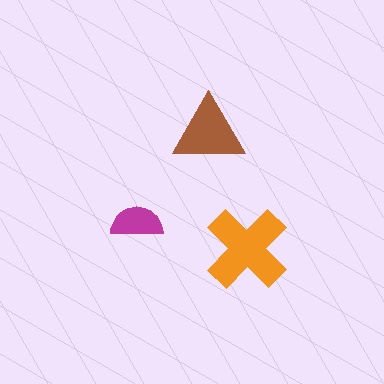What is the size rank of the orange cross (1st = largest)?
1st.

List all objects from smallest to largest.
The magenta semicircle, the brown triangle, the orange cross.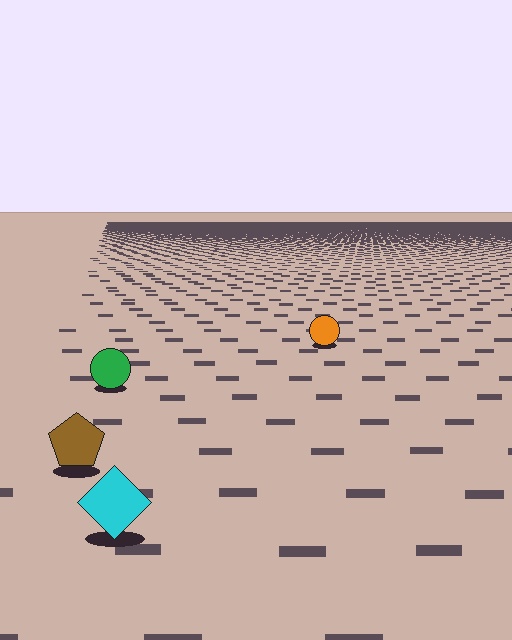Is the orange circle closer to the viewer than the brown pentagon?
No. The brown pentagon is closer — you can tell from the texture gradient: the ground texture is coarser near it.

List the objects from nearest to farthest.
From nearest to farthest: the cyan diamond, the brown pentagon, the green circle, the orange circle.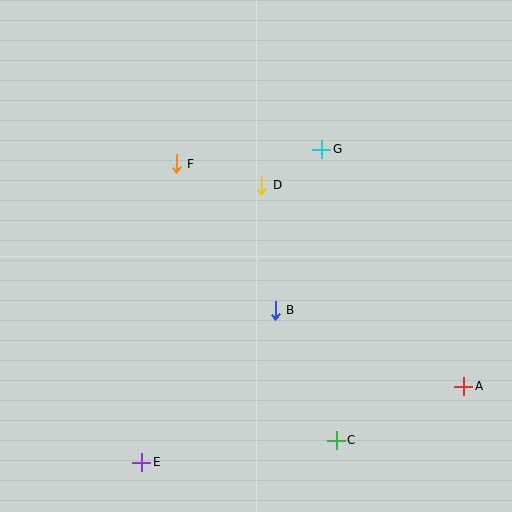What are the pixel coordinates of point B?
Point B is at (275, 310).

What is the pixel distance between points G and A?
The distance between G and A is 277 pixels.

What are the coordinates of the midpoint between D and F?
The midpoint between D and F is at (219, 175).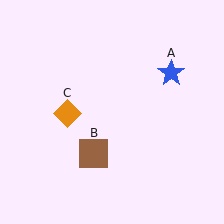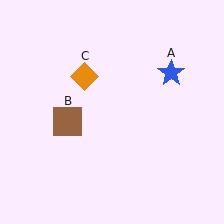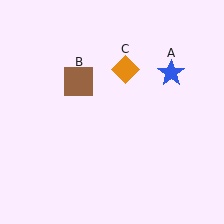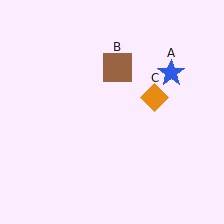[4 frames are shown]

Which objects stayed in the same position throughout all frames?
Blue star (object A) remained stationary.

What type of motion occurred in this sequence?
The brown square (object B), orange diamond (object C) rotated clockwise around the center of the scene.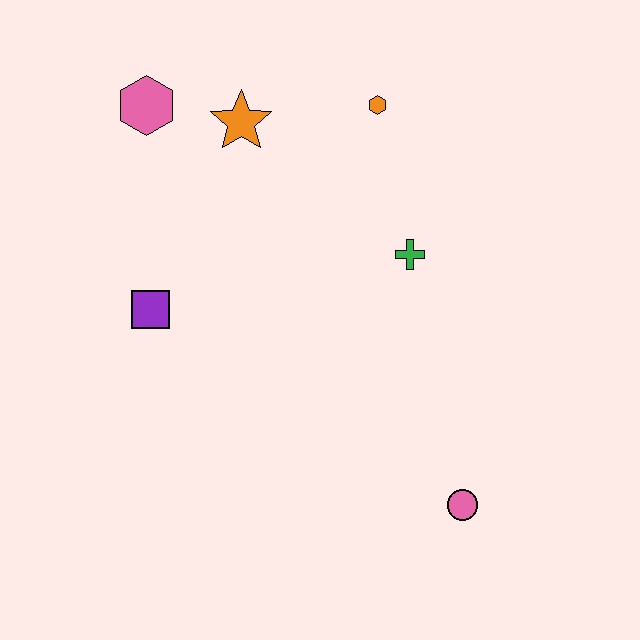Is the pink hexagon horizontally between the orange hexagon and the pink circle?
No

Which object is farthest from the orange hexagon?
The pink circle is farthest from the orange hexagon.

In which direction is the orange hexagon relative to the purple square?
The orange hexagon is to the right of the purple square.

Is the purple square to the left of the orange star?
Yes